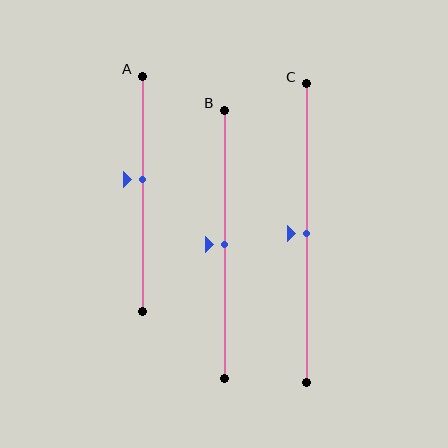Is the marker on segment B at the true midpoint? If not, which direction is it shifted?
Yes, the marker on segment B is at the true midpoint.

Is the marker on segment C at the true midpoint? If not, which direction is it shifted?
Yes, the marker on segment C is at the true midpoint.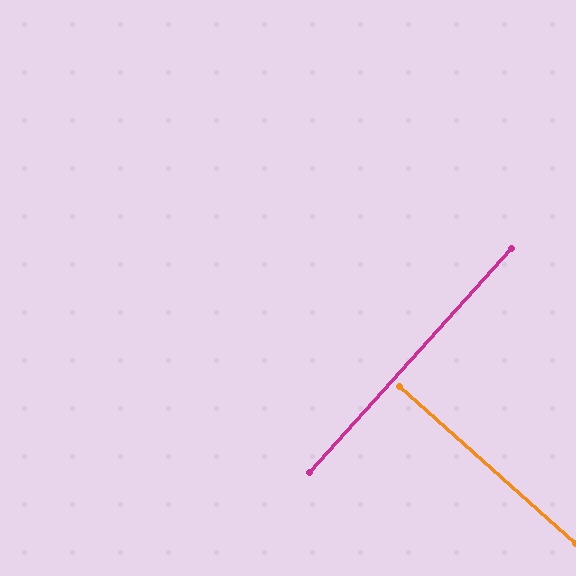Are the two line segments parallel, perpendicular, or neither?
Perpendicular — they meet at approximately 90°.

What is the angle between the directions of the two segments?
Approximately 90 degrees.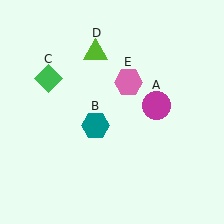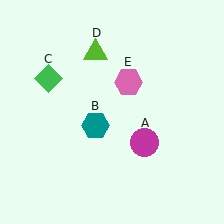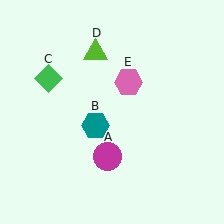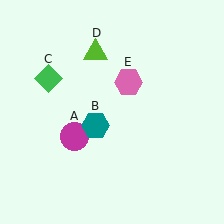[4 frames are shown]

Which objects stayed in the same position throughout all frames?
Teal hexagon (object B) and green diamond (object C) and lime triangle (object D) and pink hexagon (object E) remained stationary.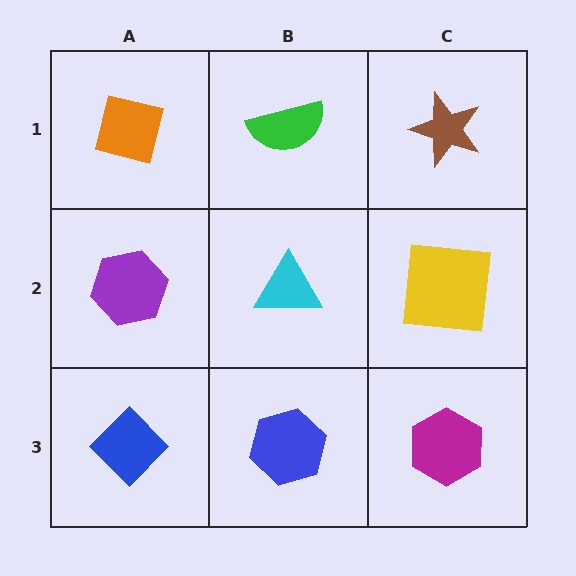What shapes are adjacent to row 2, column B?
A green semicircle (row 1, column B), a blue hexagon (row 3, column B), a purple hexagon (row 2, column A), a yellow square (row 2, column C).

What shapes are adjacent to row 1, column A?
A purple hexagon (row 2, column A), a green semicircle (row 1, column B).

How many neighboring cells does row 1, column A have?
2.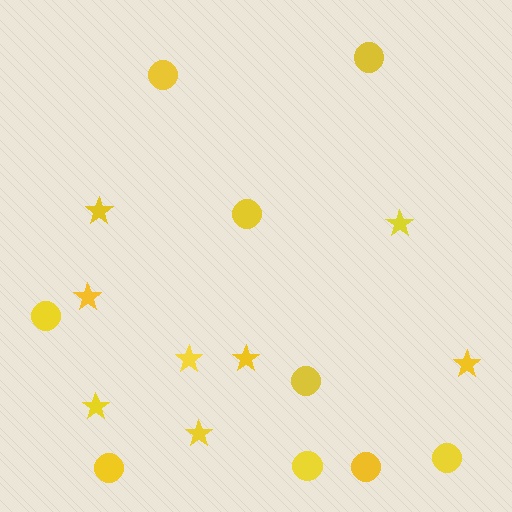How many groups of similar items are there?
There are 2 groups: one group of circles (9) and one group of stars (8).